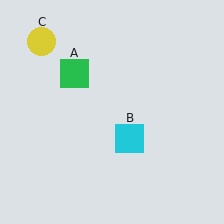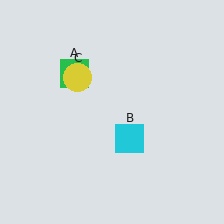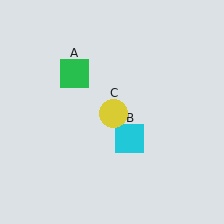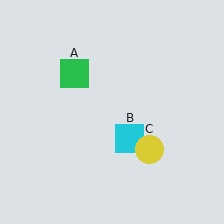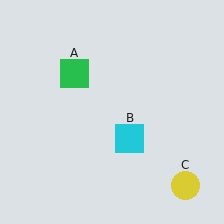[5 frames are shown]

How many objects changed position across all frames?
1 object changed position: yellow circle (object C).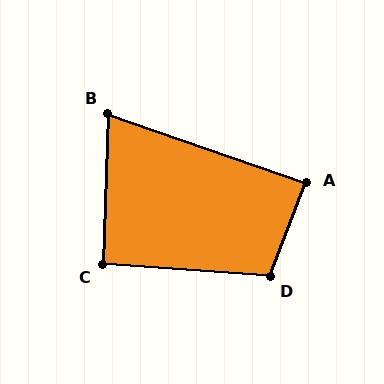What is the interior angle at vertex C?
Approximately 92 degrees (approximately right).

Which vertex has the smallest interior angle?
B, at approximately 73 degrees.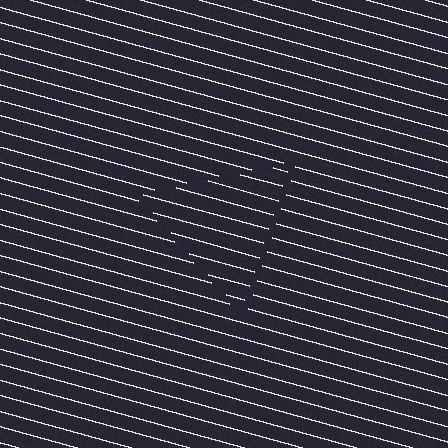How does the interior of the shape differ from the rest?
The interior of the shape contains the same grating, shifted by half a period — the contour is defined by the phase discontinuity where line-ends from the inner and outer gratings abut.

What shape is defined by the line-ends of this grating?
An illusory triangle. The interior of the shape contains the same grating, shifted by half a period — the contour is defined by the phase discontinuity where line-ends from the inner and outer gratings abut.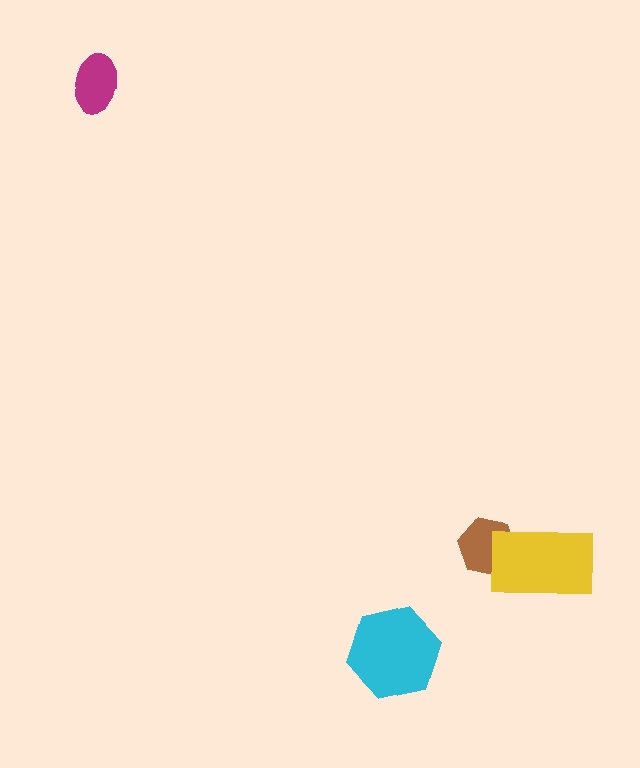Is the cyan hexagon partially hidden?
No, no other shape covers it.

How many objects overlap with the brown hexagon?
1 object overlaps with the brown hexagon.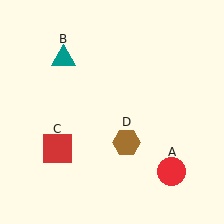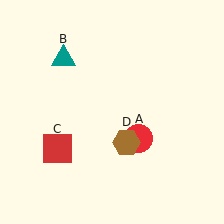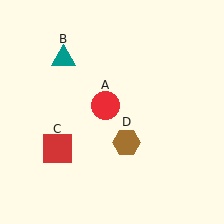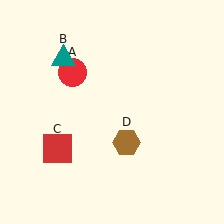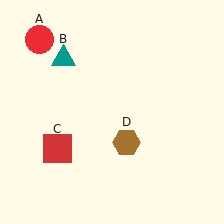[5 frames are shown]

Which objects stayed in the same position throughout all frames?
Teal triangle (object B) and red square (object C) and brown hexagon (object D) remained stationary.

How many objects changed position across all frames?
1 object changed position: red circle (object A).